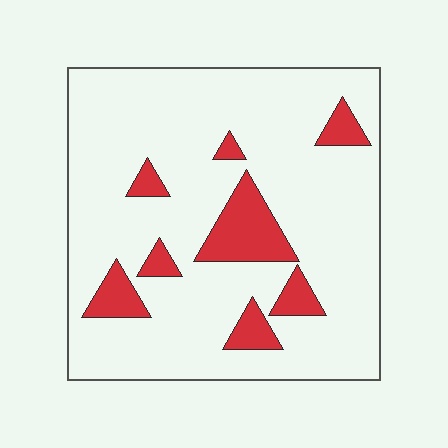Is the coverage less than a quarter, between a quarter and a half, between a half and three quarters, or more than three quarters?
Less than a quarter.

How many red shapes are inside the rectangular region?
8.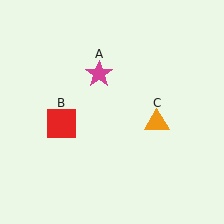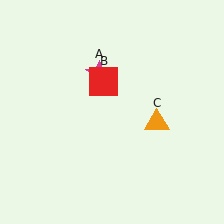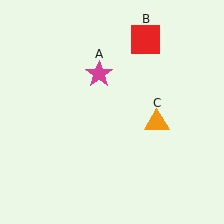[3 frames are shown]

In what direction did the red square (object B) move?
The red square (object B) moved up and to the right.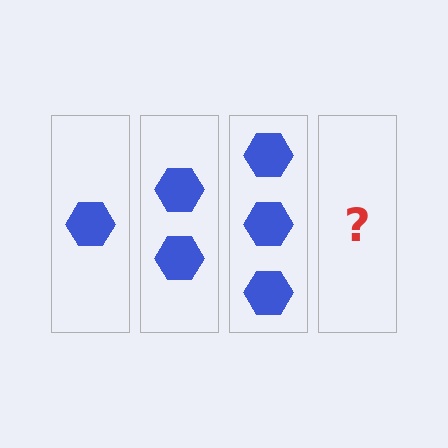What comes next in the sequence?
The next element should be 4 hexagons.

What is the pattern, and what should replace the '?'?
The pattern is that each step adds one more hexagon. The '?' should be 4 hexagons.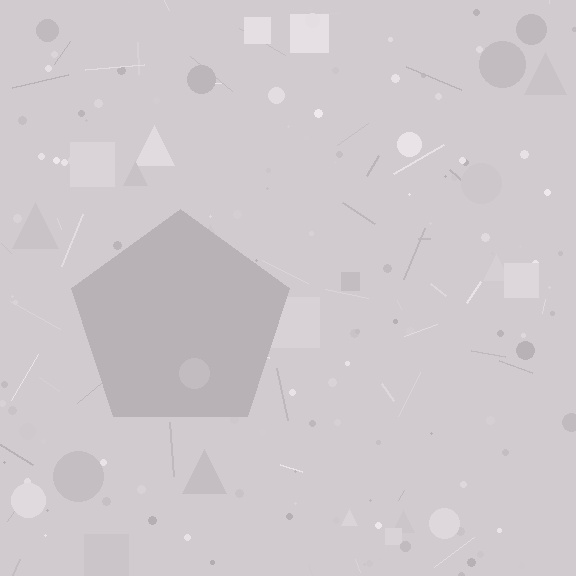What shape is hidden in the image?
A pentagon is hidden in the image.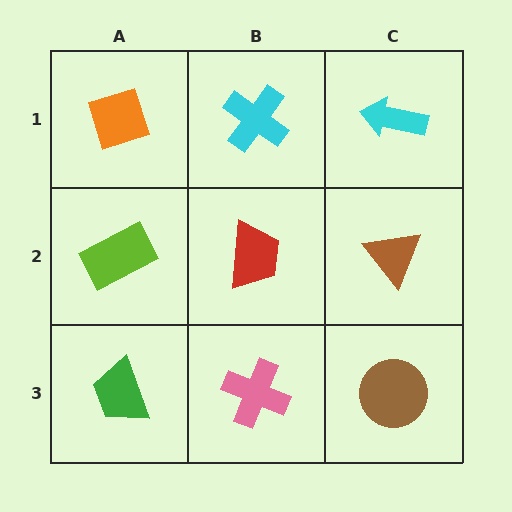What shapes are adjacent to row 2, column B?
A cyan cross (row 1, column B), a pink cross (row 3, column B), a lime rectangle (row 2, column A), a brown triangle (row 2, column C).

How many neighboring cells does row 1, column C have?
2.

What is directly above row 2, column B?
A cyan cross.